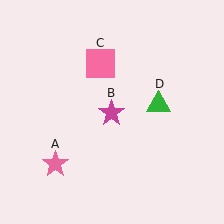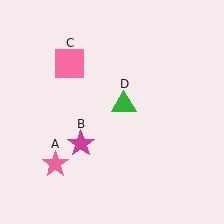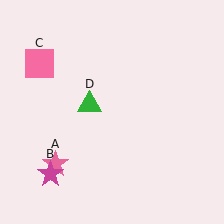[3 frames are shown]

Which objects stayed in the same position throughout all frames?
Pink star (object A) remained stationary.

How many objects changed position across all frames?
3 objects changed position: magenta star (object B), pink square (object C), green triangle (object D).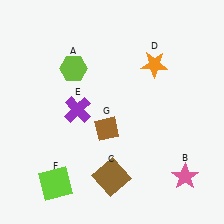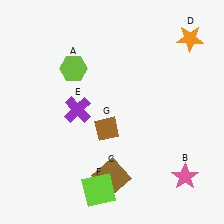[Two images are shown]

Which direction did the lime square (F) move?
The lime square (F) moved right.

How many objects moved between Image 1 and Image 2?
2 objects moved between the two images.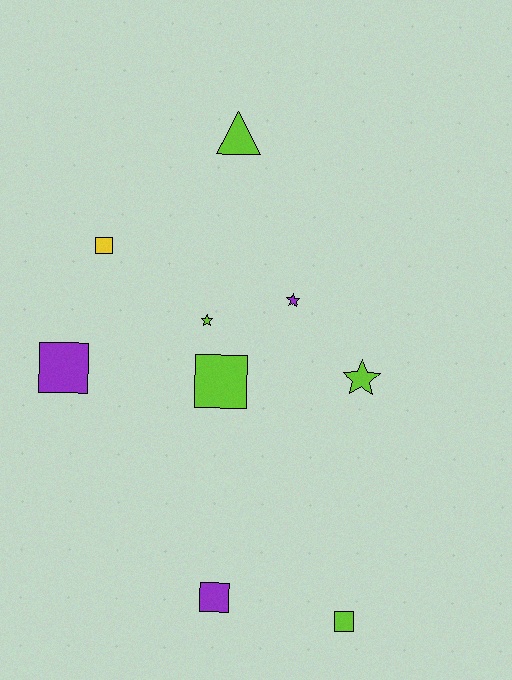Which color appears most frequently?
Lime, with 5 objects.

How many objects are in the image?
There are 9 objects.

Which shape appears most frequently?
Square, with 5 objects.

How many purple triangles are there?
There are no purple triangles.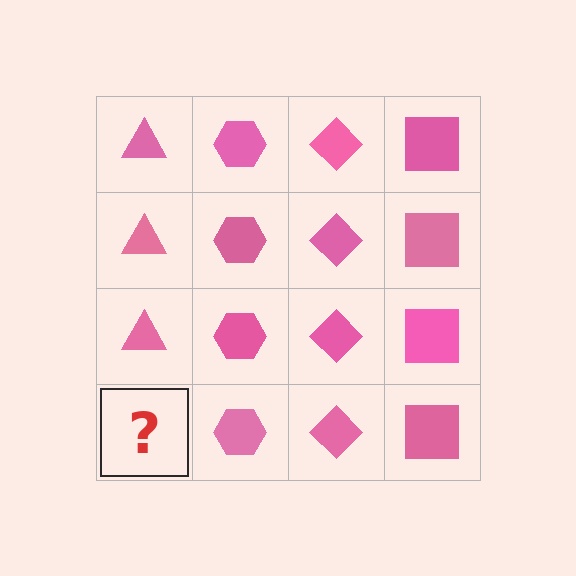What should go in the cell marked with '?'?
The missing cell should contain a pink triangle.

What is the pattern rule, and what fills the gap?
The rule is that each column has a consistent shape. The gap should be filled with a pink triangle.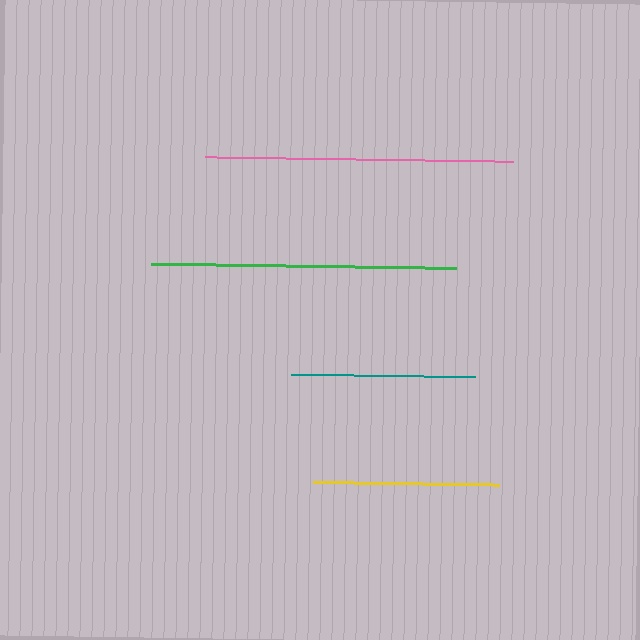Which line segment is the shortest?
The teal line is the shortest at approximately 183 pixels.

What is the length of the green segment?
The green segment is approximately 305 pixels long.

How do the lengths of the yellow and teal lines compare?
The yellow and teal lines are approximately the same length.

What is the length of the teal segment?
The teal segment is approximately 183 pixels long.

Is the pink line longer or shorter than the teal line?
The pink line is longer than the teal line.